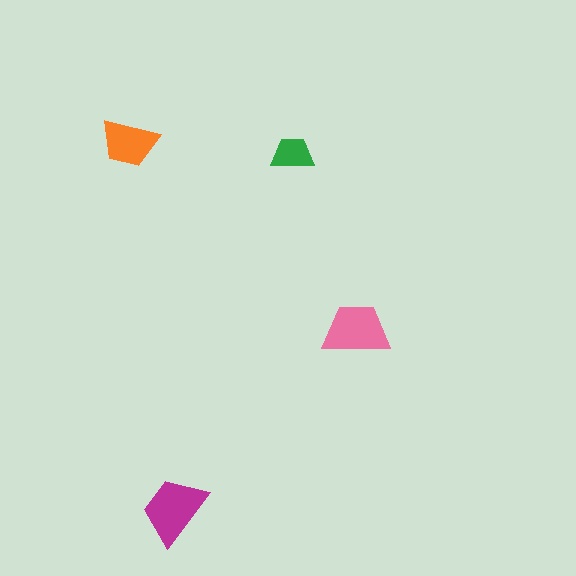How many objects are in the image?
There are 4 objects in the image.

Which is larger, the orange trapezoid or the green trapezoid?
The orange one.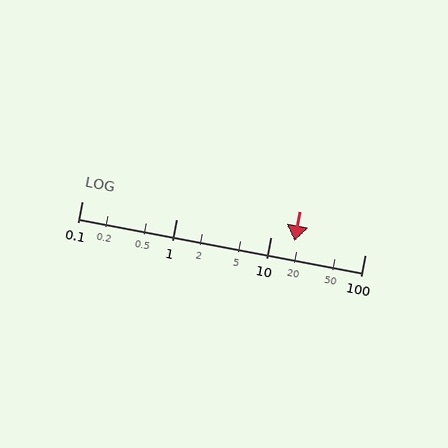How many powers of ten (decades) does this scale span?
The scale spans 3 decades, from 0.1 to 100.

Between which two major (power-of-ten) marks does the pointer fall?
The pointer is between 10 and 100.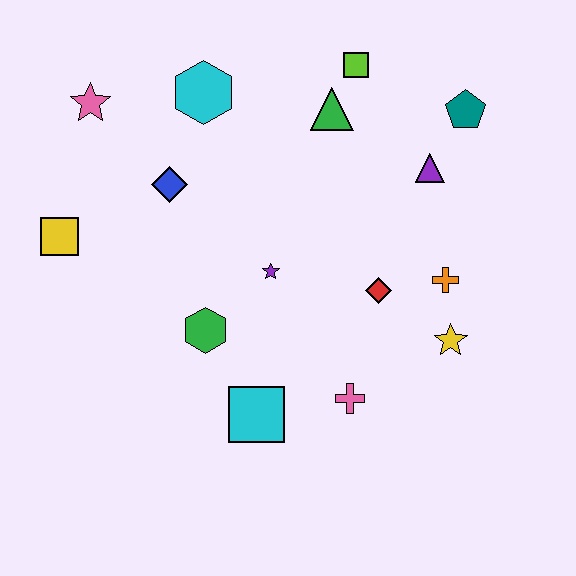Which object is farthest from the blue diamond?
The yellow star is farthest from the blue diamond.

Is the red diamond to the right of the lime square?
Yes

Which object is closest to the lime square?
The green triangle is closest to the lime square.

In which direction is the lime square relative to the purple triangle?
The lime square is above the purple triangle.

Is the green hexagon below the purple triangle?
Yes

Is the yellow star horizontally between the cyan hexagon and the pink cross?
No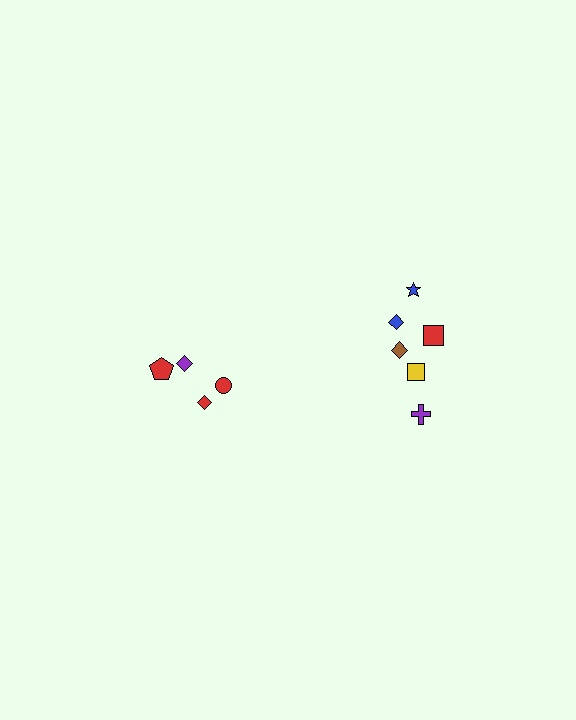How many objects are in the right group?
There are 6 objects.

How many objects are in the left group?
There are 4 objects.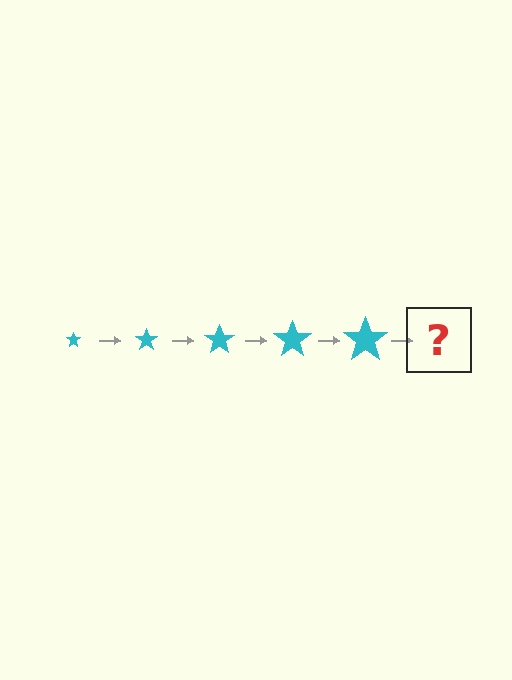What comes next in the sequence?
The next element should be a cyan star, larger than the previous one.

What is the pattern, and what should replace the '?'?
The pattern is that the star gets progressively larger each step. The '?' should be a cyan star, larger than the previous one.